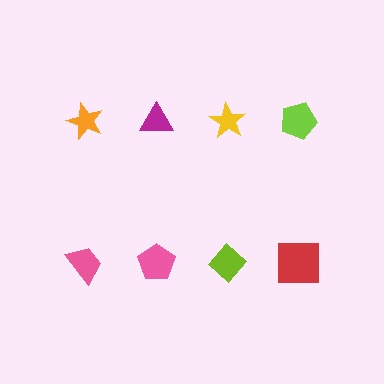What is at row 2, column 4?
A red square.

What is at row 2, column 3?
A lime diamond.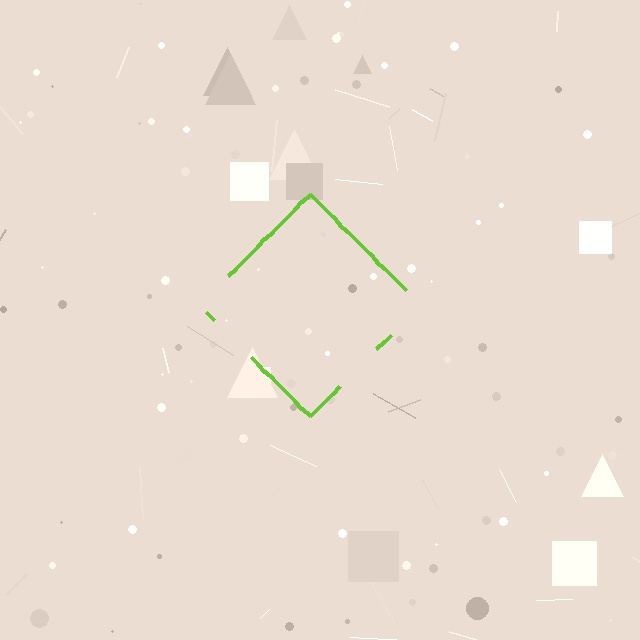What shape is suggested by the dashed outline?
The dashed outline suggests a diamond.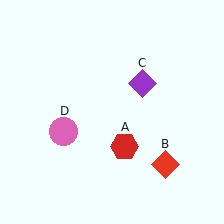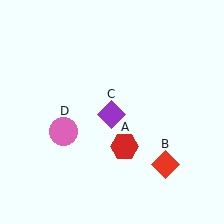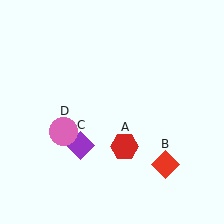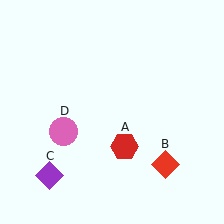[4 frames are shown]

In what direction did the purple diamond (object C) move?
The purple diamond (object C) moved down and to the left.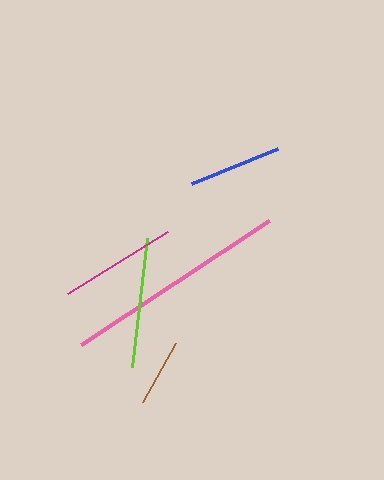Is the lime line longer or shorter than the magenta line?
The lime line is longer than the magenta line.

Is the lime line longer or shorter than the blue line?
The lime line is longer than the blue line.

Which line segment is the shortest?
The brown line is the shortest at approximately 68 pixels.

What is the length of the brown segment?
The brown segment is approximately 68 pixels long.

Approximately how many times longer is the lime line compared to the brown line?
The lime line is approximately 1.9 times the length of the brown line.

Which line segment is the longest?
The pink line is the longest at approximately 225 pixels.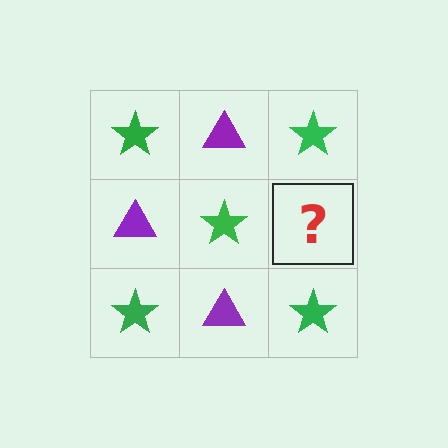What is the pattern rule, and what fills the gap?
The rule is that it alternates green star and purple triangle in a checkerboard pattern. The gap should be filled with a purple triangle.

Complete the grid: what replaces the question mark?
The question mark should be replaced with a purple triangle.